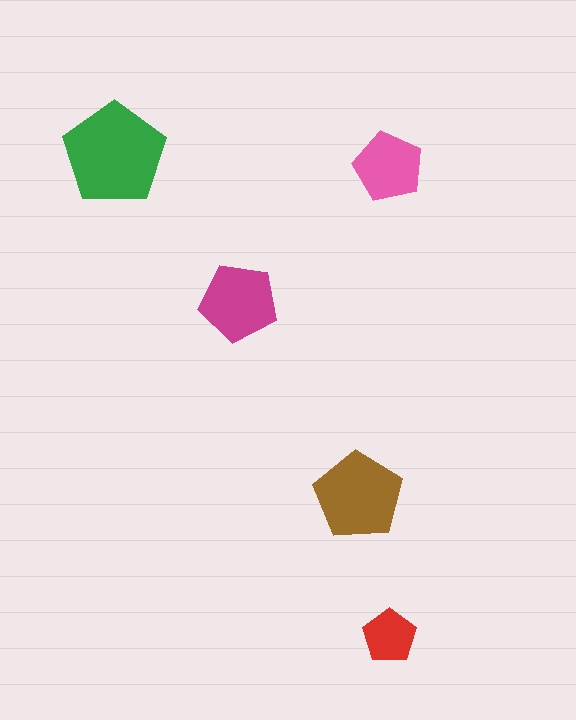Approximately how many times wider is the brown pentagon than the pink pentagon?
About 1.5 times wider.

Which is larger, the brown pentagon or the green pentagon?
The green one.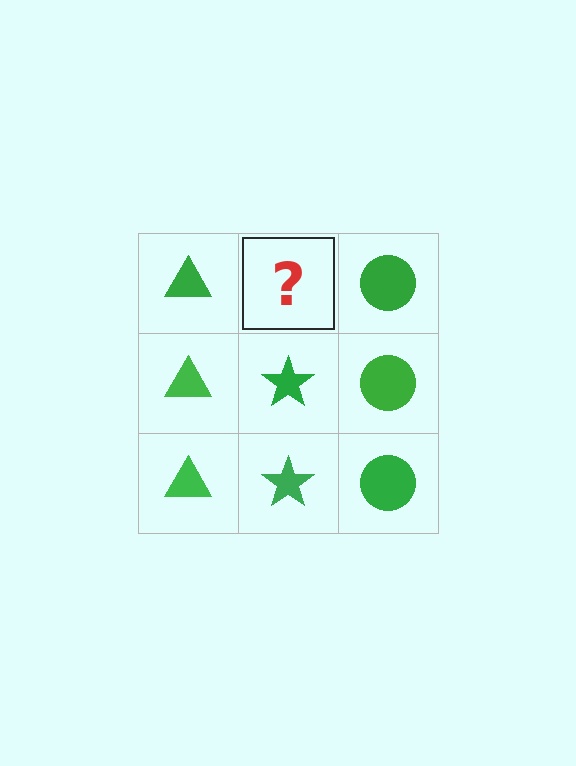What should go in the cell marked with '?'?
The missing cell should contain a green star.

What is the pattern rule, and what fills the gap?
The rule is that each column has a consistent shape. The gap should be filled with a green star.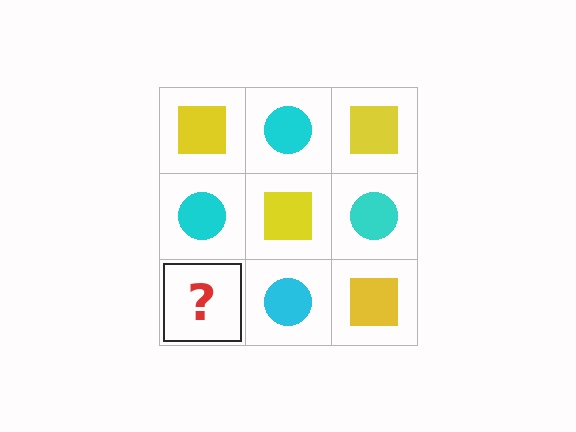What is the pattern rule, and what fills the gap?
The rule is that it alternates yellow square and cyan circle in a checkerboard pattern. The gap should be filled with a yellow square.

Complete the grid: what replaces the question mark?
The question mark should be replaced with a yellow square.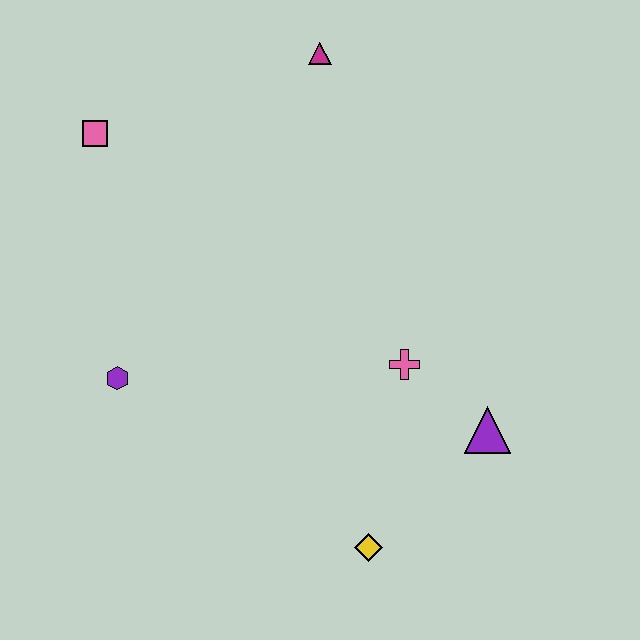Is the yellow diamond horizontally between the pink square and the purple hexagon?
No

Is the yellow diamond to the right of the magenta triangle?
Yes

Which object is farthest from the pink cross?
The pink square is farthest from the pink cross.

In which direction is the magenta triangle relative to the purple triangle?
The magenta triangle is above the purple triangle.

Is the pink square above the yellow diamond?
Yes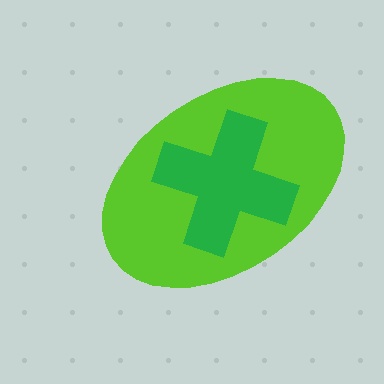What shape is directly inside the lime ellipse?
The green cross.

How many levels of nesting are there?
2.